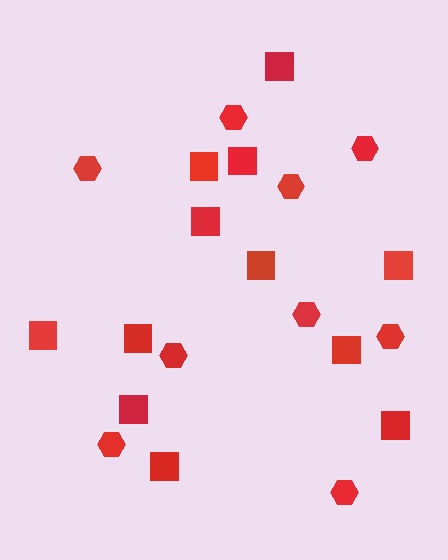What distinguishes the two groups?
There are 2 groups: one group of hexagons (9) and one group of squares (12).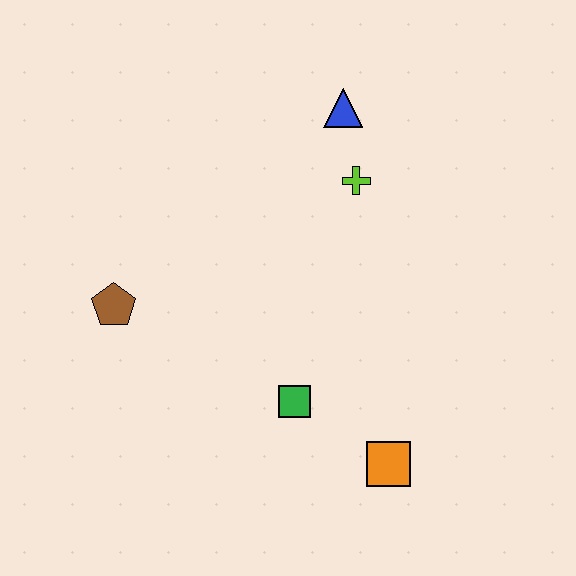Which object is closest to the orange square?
The green square is closest to the orange square.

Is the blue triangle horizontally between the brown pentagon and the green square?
No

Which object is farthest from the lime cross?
The orange square is farthest from the lime cross.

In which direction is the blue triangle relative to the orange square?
The blue triangle is above the orange square.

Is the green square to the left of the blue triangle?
Yes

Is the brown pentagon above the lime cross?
No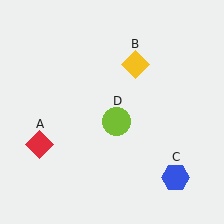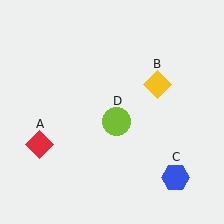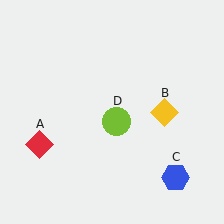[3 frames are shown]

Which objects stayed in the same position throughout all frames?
Red diamond (object A) and blue hexagon (object C) and lime circle (object D) remained stationary.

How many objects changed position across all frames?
1 object changed position: yellow diamond (object B).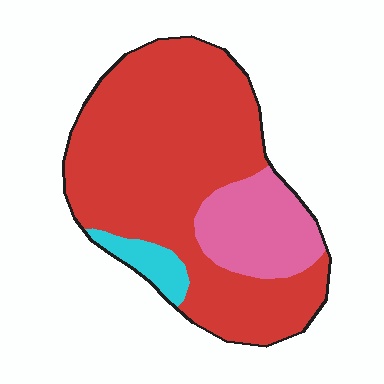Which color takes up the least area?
Cyan, at roughly 5%.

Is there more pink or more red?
Red.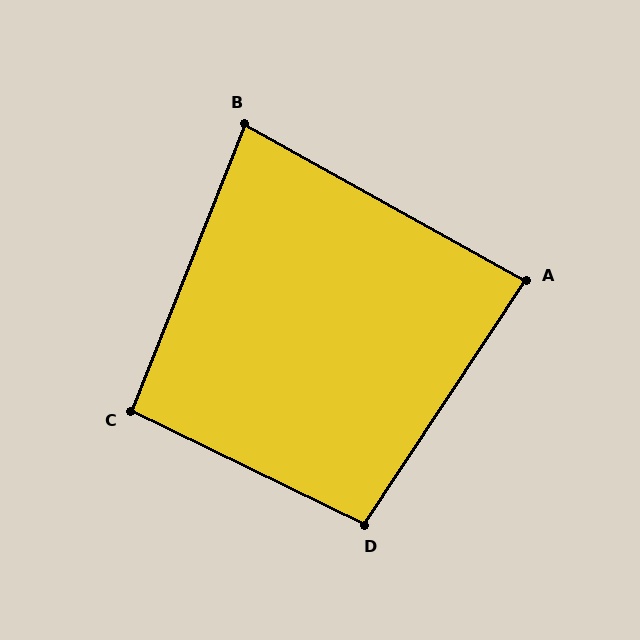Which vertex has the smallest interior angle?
B, at approximately 83 degrees.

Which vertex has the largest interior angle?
D, at approximately 97 degrees.